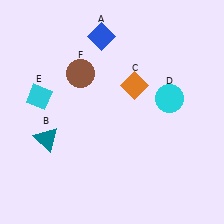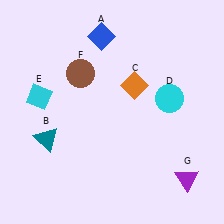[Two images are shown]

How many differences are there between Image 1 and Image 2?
There is 1 difference between the two images.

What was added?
A purple triangle (G) was added in Image 2.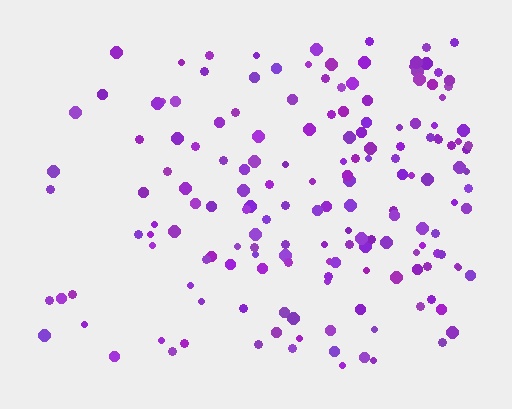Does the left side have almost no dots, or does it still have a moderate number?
Still a moderate number, just noticeably fewer than the right.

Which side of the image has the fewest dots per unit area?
The left.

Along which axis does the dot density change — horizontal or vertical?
Horizontal.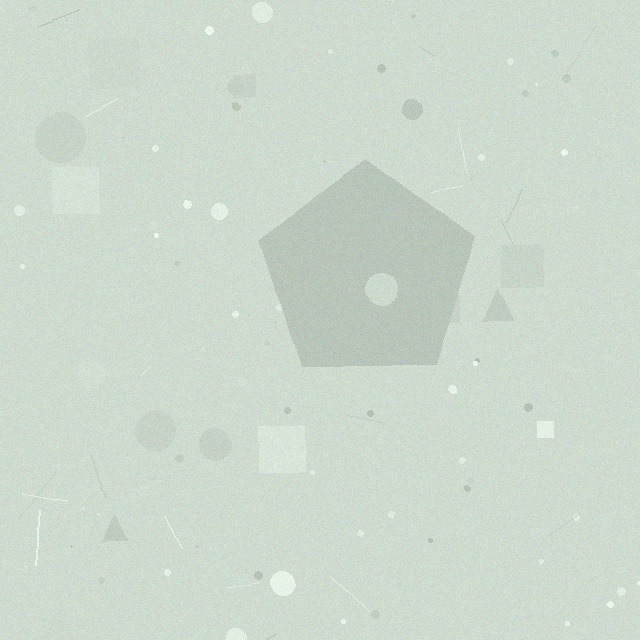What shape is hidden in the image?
A pentagon is hidden in the image.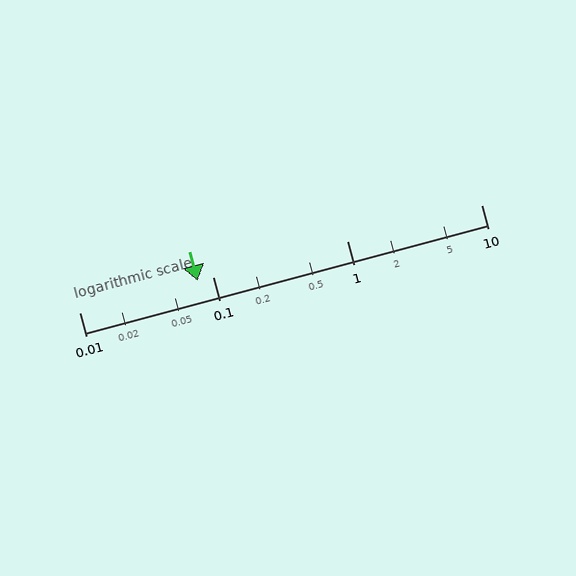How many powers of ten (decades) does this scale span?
The scale spans 3 decades, from 0.01 to 10.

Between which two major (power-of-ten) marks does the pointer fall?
The pointer is between 0.01 and 0.1.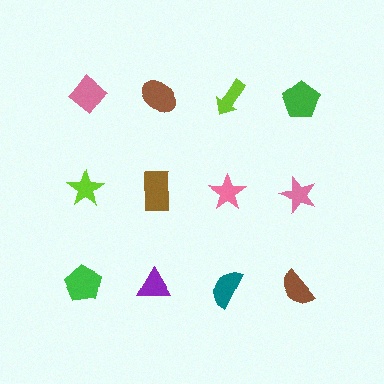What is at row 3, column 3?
A teal semicircle.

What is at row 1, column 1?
A pink diamond.